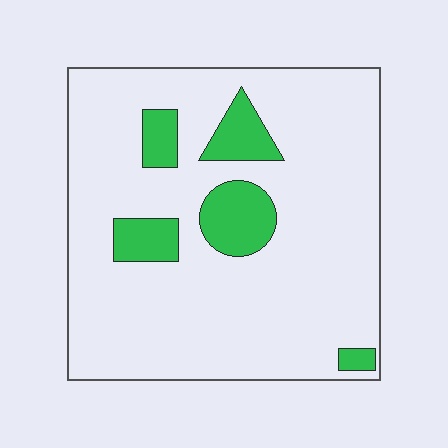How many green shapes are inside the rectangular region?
5.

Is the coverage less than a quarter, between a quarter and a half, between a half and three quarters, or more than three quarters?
Less than a quarter.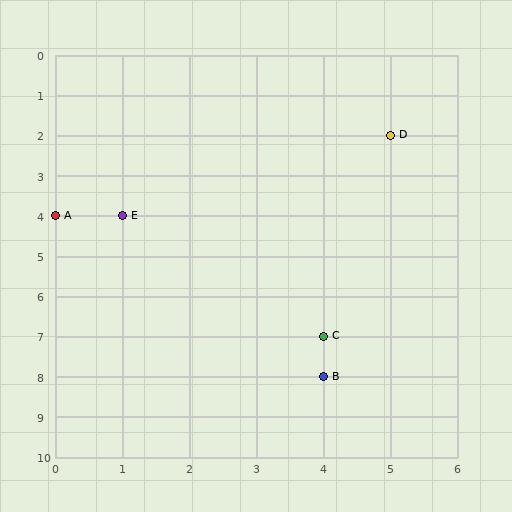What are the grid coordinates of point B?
Point B is at grid coordinates (4, 8).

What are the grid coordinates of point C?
Point C is at grid coordinates (4, 7).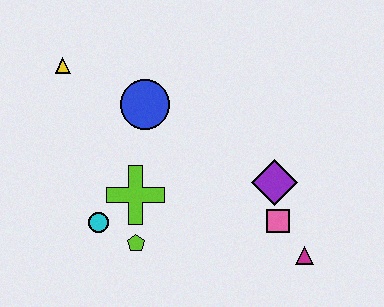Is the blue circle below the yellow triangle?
Yes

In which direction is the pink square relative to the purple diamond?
The pink square is below the purple diamond.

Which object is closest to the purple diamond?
The pink square is closest to the purple diamond.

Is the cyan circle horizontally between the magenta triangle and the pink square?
No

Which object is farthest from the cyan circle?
The magenta triangle is farthest from the cyan circle.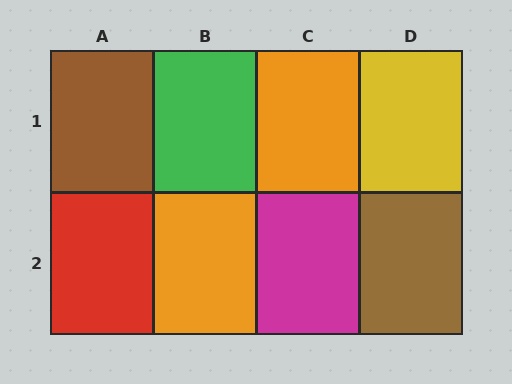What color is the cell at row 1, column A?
Brown.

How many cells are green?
1 cell is green.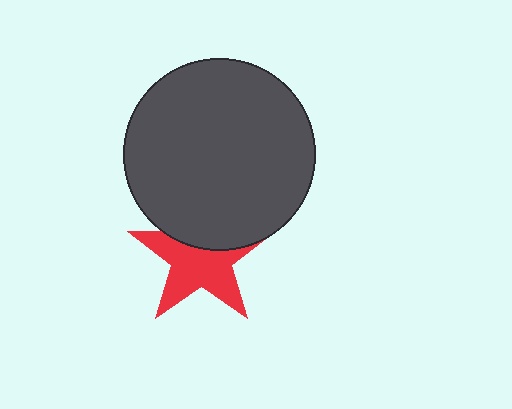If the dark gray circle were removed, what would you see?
You would see the complete red star.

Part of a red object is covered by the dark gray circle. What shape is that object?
It is a star.